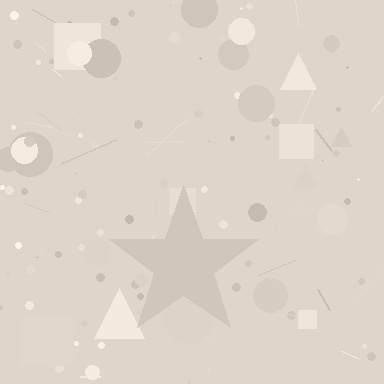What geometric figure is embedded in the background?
A star is embedded in the background.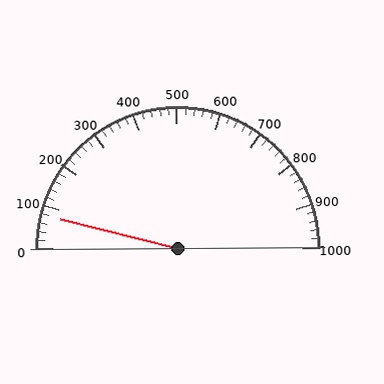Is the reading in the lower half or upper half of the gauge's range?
The reading is in the lower half of the range (0 to 1000).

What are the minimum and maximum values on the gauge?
The gauge ranges from 0 to 1000.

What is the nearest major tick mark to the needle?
The nearest major tick mark is 100.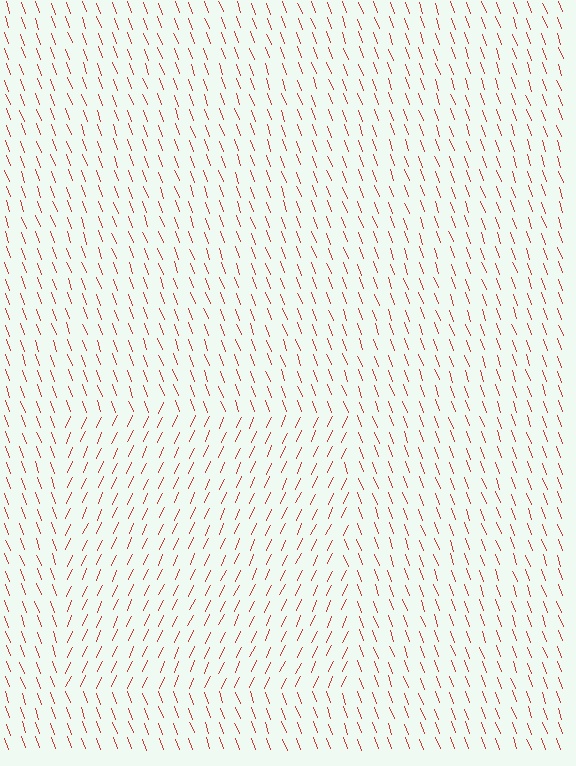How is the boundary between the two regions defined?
The boundary is defined purely by a change in line orientation (approximately 45 degrees difference). All lines are the same color and thickness.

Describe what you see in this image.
The image is filled with small red line segments. A rectangle region in the image has lines oriented differently from the surrounding lines, creating a visible texture boundary.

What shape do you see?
I see a rectangle.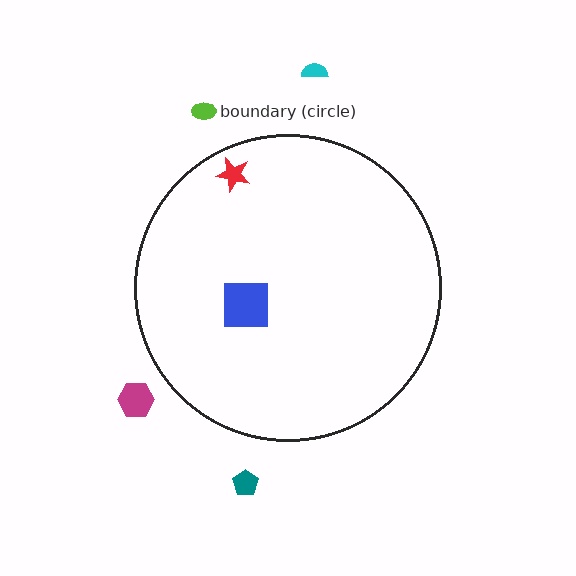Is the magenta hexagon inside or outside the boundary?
Outside.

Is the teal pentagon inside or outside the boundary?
Outside.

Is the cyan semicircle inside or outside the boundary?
Outside.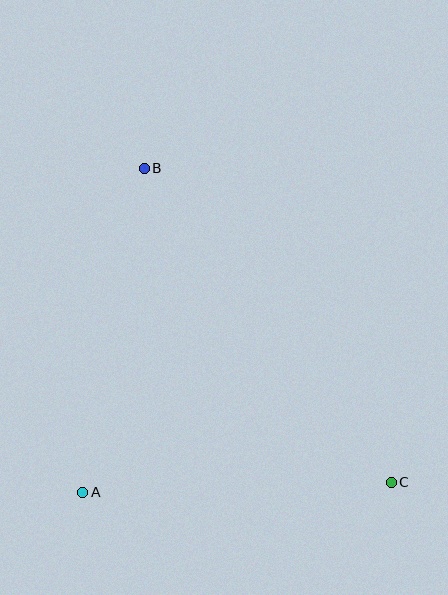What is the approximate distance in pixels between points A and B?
The distance between A and B is approximately 330 pixels.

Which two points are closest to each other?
Points A and C are closest to each other.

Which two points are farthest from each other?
Points B and C are farthest from each other.